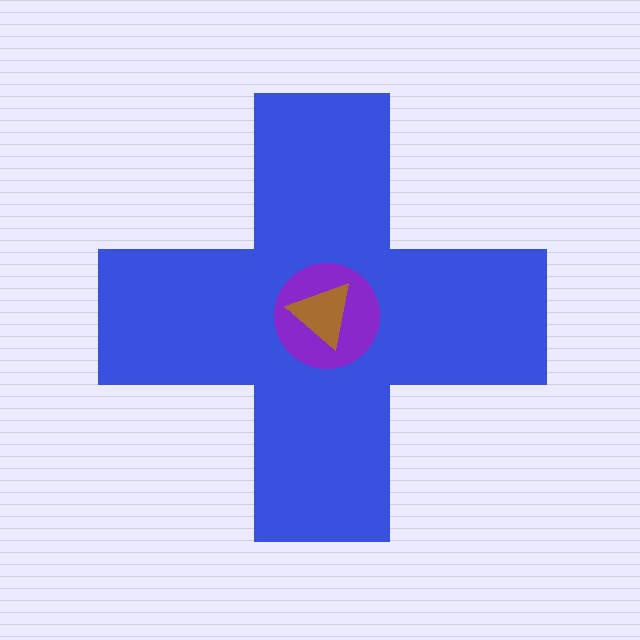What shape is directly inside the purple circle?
The brown triangle.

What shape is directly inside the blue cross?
The purple circle.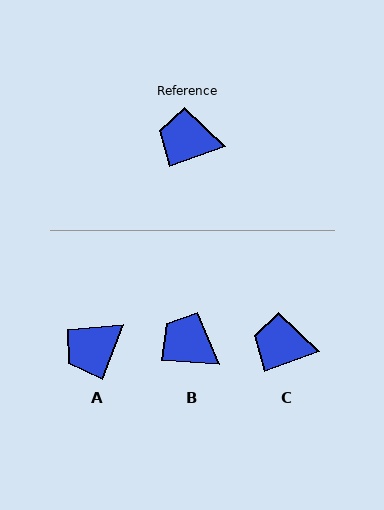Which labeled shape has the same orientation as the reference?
C.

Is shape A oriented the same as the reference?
No, it is off by about 49 degrees.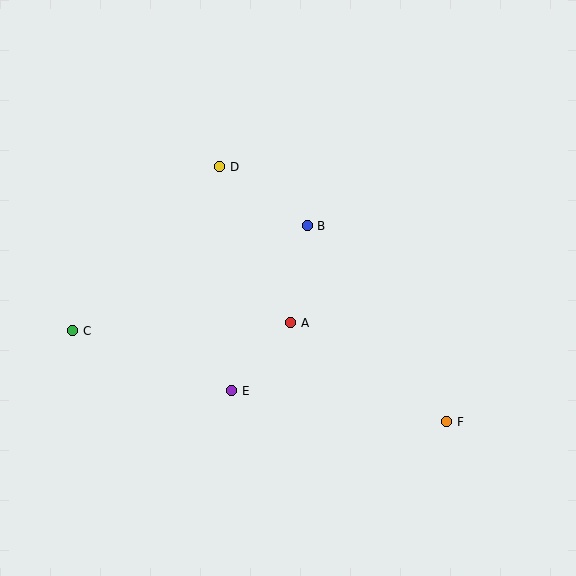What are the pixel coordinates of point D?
Point D is at (220, 167).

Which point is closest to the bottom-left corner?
Point C is closest to the bottom-left corner.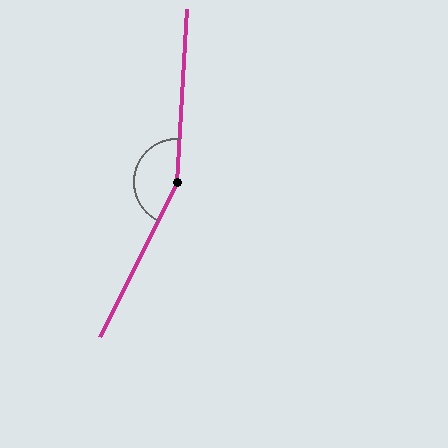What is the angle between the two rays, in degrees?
Approximately 157 degrees.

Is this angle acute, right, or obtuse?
It is obtuse.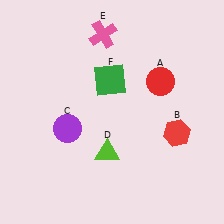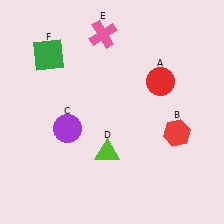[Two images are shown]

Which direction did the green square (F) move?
The green square (F) moved left.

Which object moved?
The green square (F) moved left.